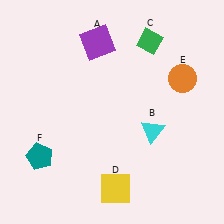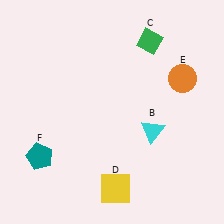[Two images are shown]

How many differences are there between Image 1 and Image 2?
There is 1 difference between the two images.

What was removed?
The purple square (A) was removed in Image 2.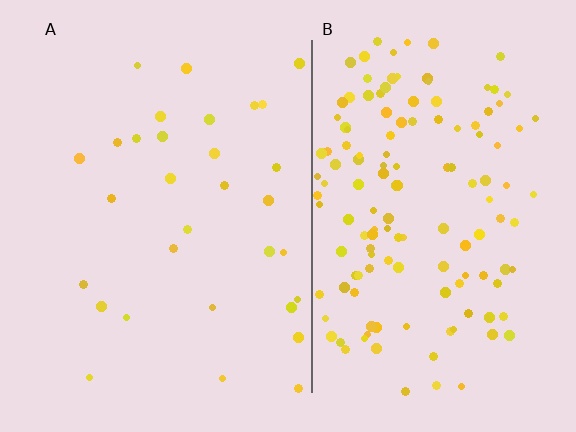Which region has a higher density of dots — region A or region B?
B (the right).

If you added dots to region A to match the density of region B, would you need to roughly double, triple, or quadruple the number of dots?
Approximately quadruple.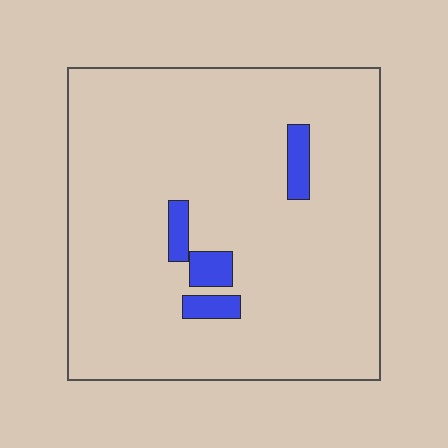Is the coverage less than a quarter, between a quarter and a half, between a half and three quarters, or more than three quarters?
Less than a quarter.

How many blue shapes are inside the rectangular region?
4.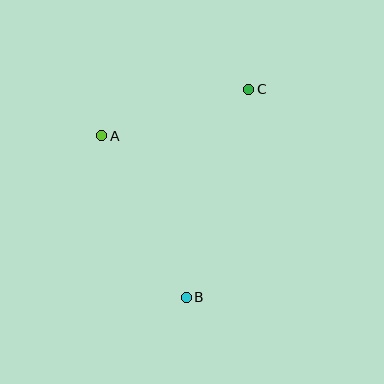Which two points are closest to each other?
Points A and C are closest to each other.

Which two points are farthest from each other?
Points B and C are farthest from each other.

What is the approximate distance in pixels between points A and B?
The distance between A and B is approximately 182 pixels.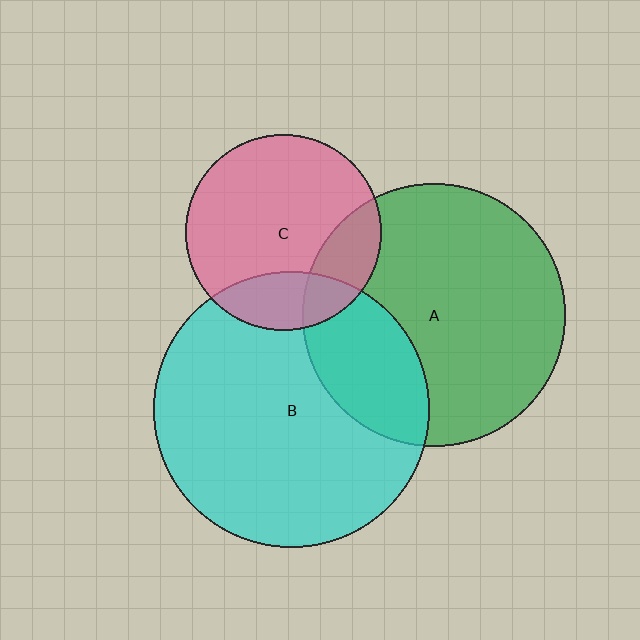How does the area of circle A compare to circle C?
Approximately 1.8 times.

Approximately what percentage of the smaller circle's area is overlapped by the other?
Approximately 20%.